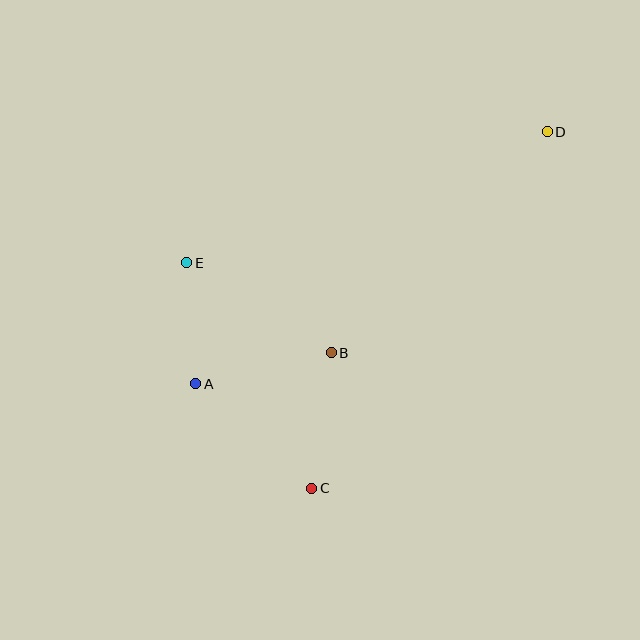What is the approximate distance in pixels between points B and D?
The distance between B and D is approximately 309 pixels.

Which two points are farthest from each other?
Points A and D are farthest from each other.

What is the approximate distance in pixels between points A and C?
The distance between A and C is approximately 156 pixels.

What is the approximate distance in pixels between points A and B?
The distance between A and B is approximately 139 pixels.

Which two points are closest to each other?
Points A and E are closest to each other.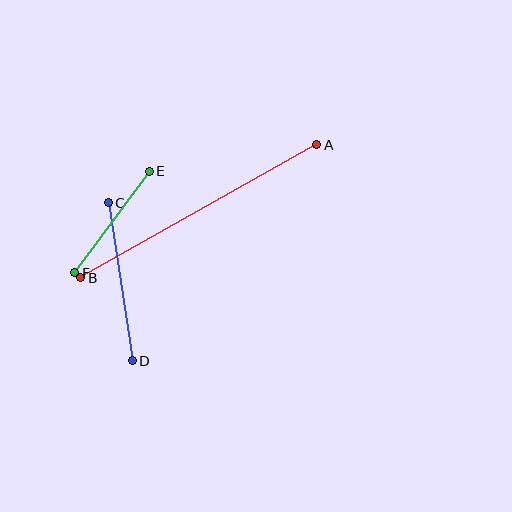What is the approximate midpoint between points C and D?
The midpoint is at approximately (120, 282) pixels.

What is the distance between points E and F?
The distance is approximately 126 pixels.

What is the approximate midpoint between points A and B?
The midpoint is at approximately (199, 211) pixels.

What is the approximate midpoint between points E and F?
The midpoint is at approximately (112, 222) pixels.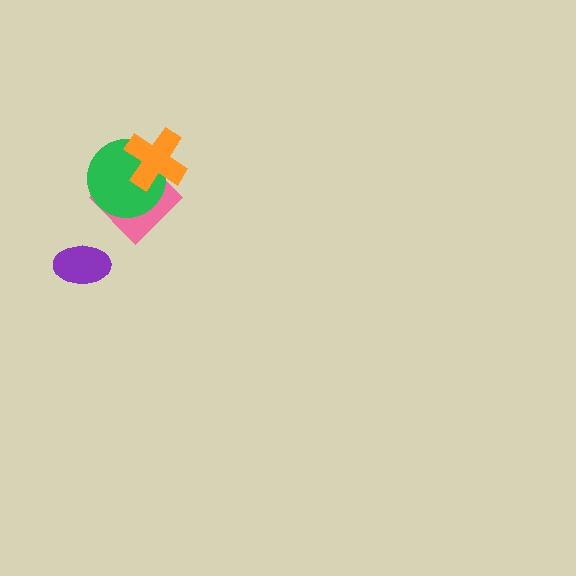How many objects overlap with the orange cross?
2 objects overlap with the orange cross.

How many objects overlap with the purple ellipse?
0 objects overlap with the purple ellipse.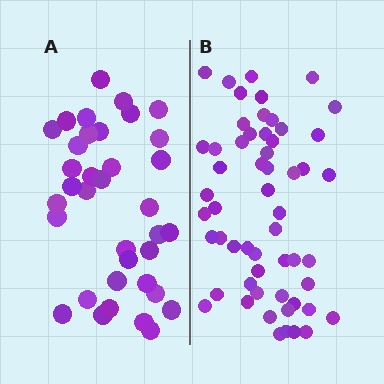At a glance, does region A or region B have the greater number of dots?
Region B (the right region) has more dots.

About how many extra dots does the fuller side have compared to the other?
Region B has approximately 20 more dots than region A.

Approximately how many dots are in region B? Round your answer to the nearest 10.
About 60 dots. (The exact count is 56, which rounds to 60.)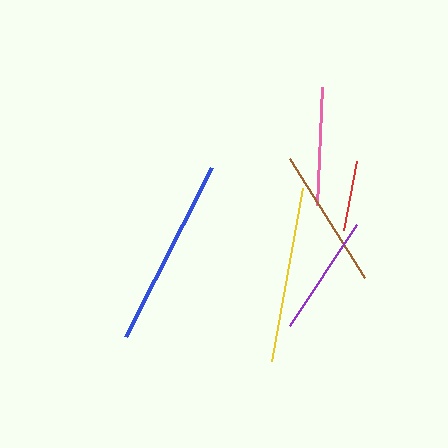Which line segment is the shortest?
The red line is the shortest at approximately 70 pixels.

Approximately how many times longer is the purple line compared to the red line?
The purple line is approximately 1.7 times the length of the red line.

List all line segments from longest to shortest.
From longest to shortest: blue, yellow, brown, purple, pink, red.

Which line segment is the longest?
The blue line is the longest at approximately 190 pixels.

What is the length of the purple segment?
The purple segment is approximately 121 pixels long.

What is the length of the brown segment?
The brown segment is approximately 140 pixels long.